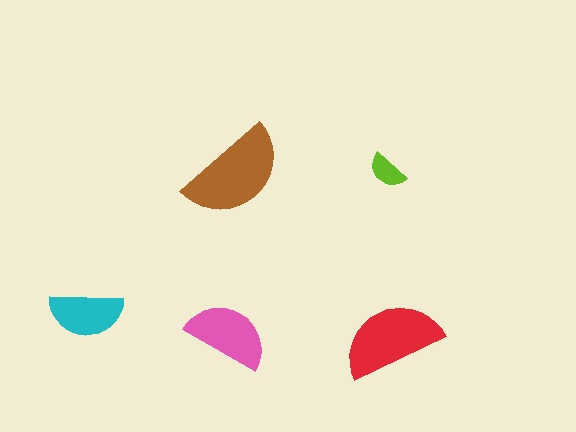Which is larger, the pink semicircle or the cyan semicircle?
The pink one.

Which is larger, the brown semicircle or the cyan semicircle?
The brown one.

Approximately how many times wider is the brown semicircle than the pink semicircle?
About 1.5 times wider.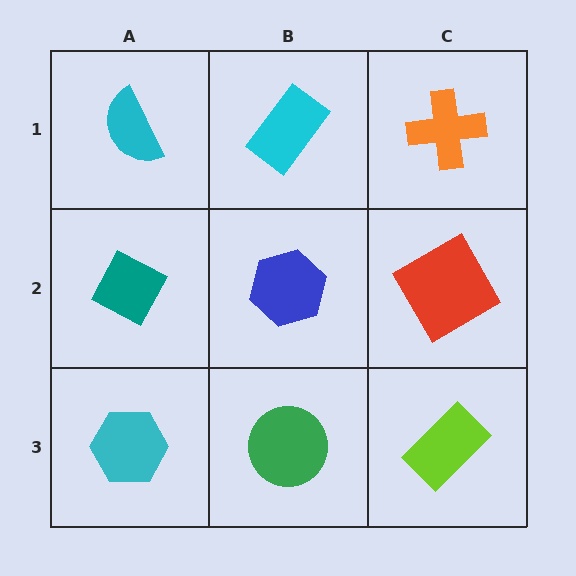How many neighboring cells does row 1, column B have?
3.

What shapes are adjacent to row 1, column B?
A blue hexagon (row 2, column B), a cyan semicircle (row 1, column A), an orange cross (row 1, column C).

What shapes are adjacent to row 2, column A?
A cyan semicircle (row 1, column A), a cyan hexagon (row 3, column A), a blue hexagon (row 2, column B).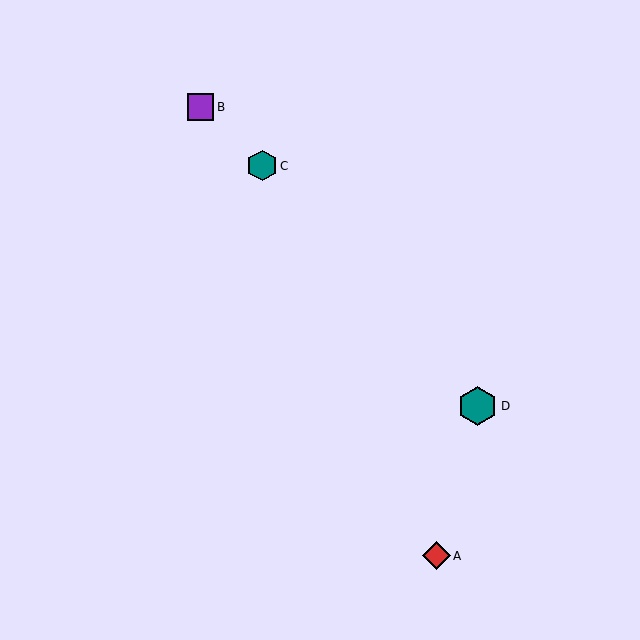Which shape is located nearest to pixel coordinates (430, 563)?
The red diamond (labeled A) at (436, 556) is nearest to that location.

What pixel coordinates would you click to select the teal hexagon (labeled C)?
Click at (262, 166) to select the teal hexagon C.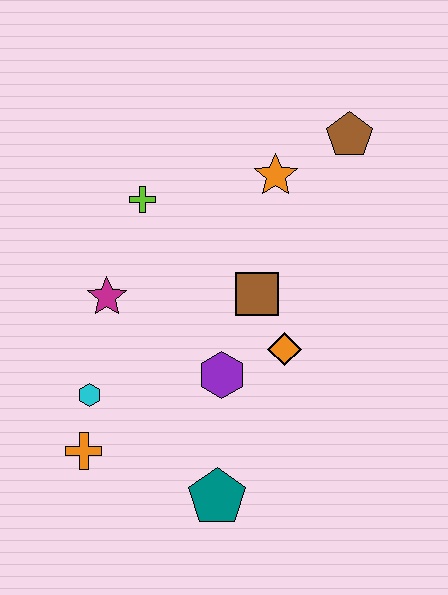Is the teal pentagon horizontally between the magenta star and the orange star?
Yes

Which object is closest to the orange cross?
The cyan hexagon is closest to the orange cross.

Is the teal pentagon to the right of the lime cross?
Yes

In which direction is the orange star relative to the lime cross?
The orange star is to the right of the lime cross.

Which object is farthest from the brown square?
The orange cross is farthest from the brown square.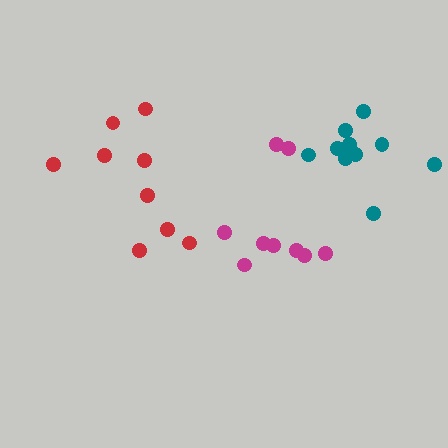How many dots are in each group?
Group 1: 11 dots, Group 2: 9 dots, Group 3: 9 dots (29 total).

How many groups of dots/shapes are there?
There are 3 groups.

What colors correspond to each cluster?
The clusters are colored: teal, red, magenta.